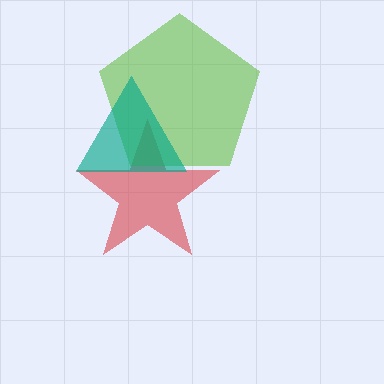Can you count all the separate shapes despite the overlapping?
Yes, there are 3 separate shapes.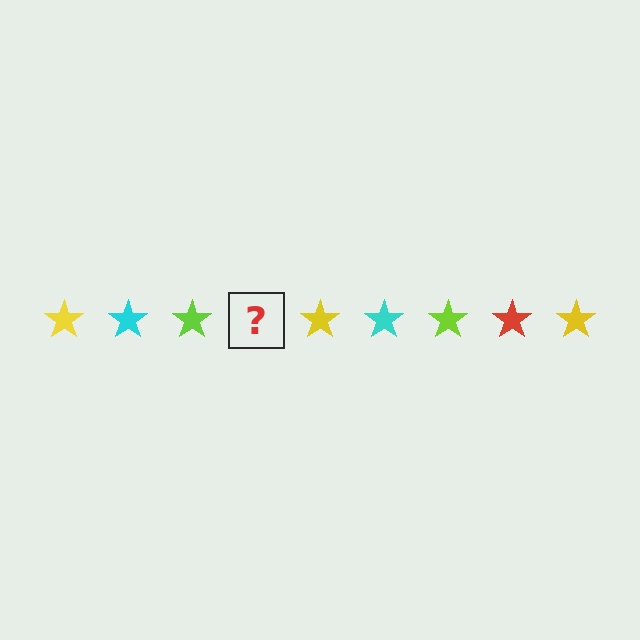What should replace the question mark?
The question mark should be replaced with a red star.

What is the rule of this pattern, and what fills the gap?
The rule is that the pattern cycles through yellow, cyan, lime, red stars. The gap should be filled with a red star.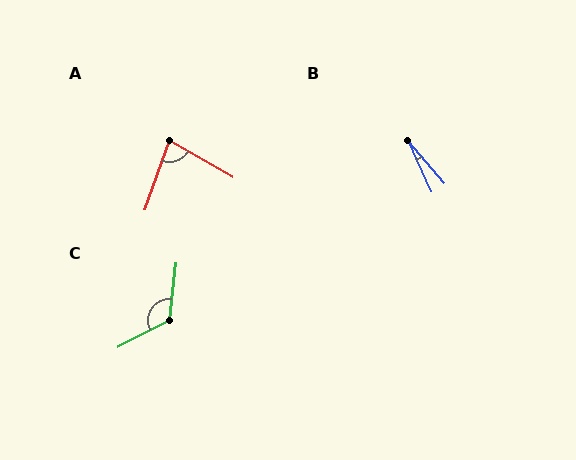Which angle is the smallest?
B, at approximately 16 degrees.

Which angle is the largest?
C, at approximately 124 degrees.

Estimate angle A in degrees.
Approximately 80 degrees.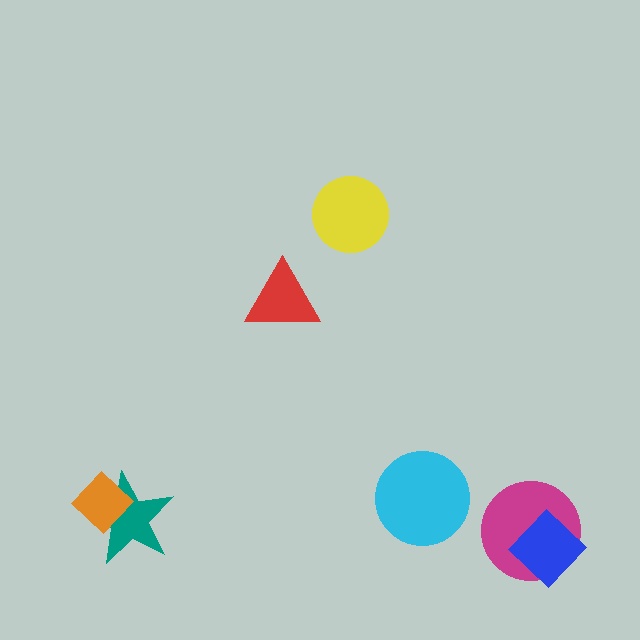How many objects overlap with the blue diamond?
1 object overlaps with the blue diamond.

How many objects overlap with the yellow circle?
0 objects overlap with the yellow circle.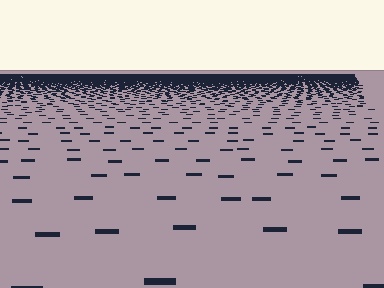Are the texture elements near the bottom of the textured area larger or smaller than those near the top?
Larger. Near the bottom, elements are closer to the viewer and appear at a bigger on-screen size.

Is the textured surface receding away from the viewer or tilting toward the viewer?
The surface is receding away from the viewer. Texture elements get smaller and denser toward the top.